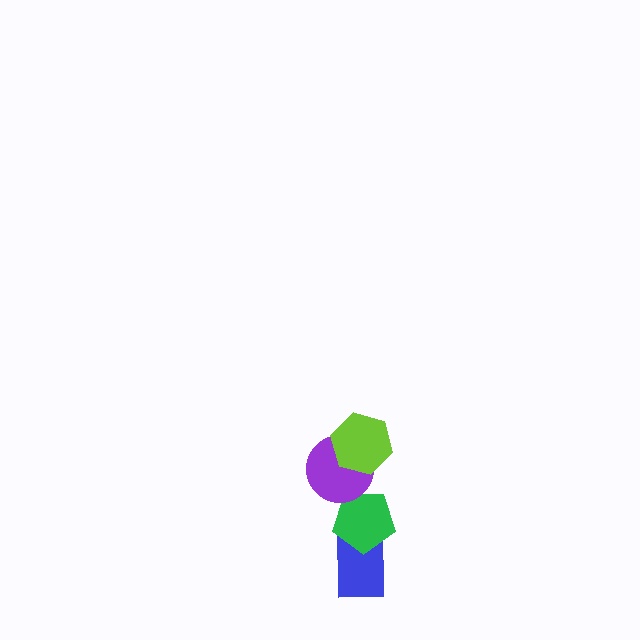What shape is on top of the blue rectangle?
The green pentagon is on top of the blue rectangle.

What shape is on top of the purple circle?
The lime hexagon is on top of the purple circle.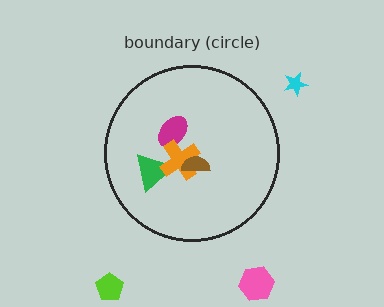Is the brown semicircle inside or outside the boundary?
Inside.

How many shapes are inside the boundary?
4 inside, 3 outside.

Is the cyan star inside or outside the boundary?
Outside.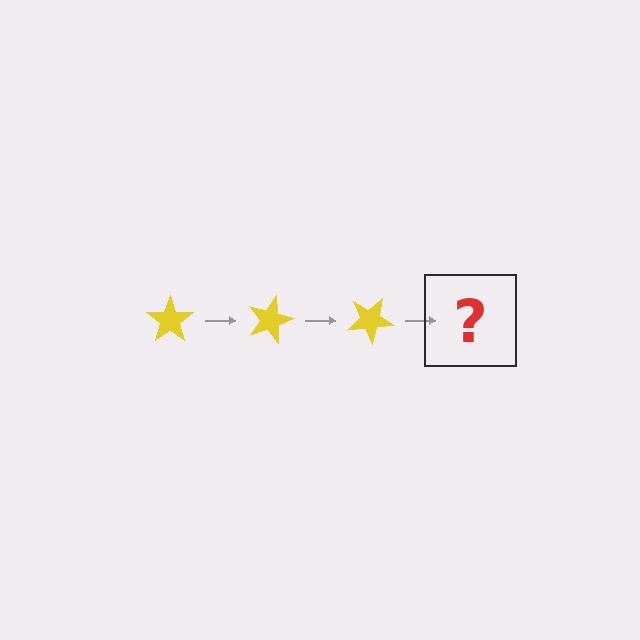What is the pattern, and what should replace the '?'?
The pattern is that the star rotates 15 degrees each step. The '?' should be a yellow star rotated 45 degrees.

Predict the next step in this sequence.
The next step is a yellow star rotated 45 degrees.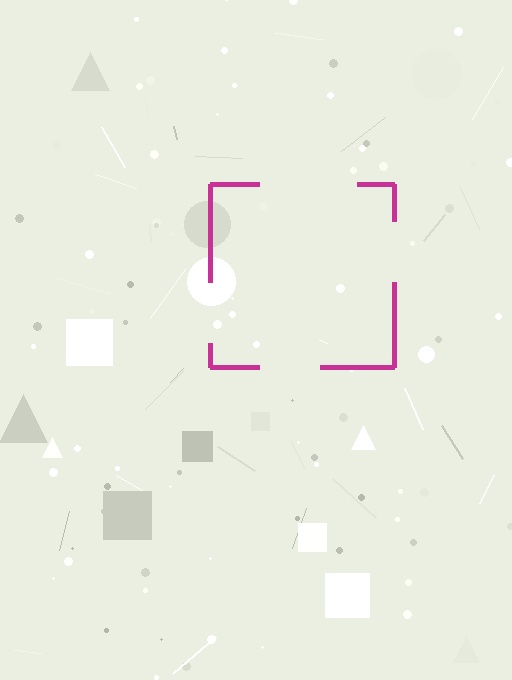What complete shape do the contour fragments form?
The contour fragments form a square.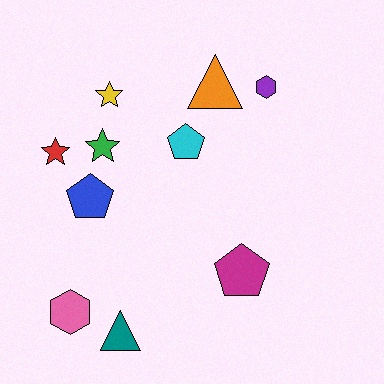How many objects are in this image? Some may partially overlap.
There are 10 objects.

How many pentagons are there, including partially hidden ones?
There are 3 pentagons.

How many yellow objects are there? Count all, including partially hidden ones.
There is 1 yellow object.